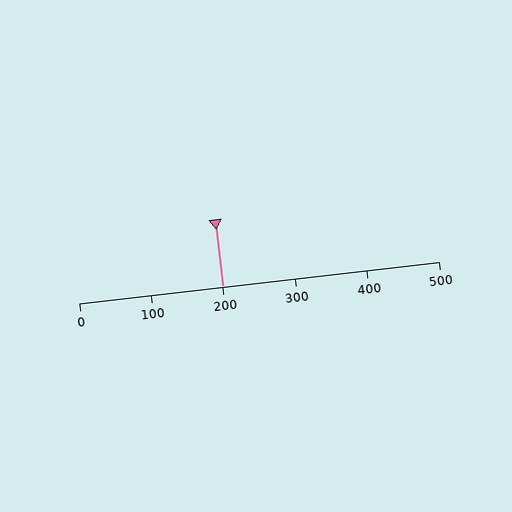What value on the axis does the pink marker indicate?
The marker indicates approximately 200.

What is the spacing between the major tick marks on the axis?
The major ticks are spaced 100 apart.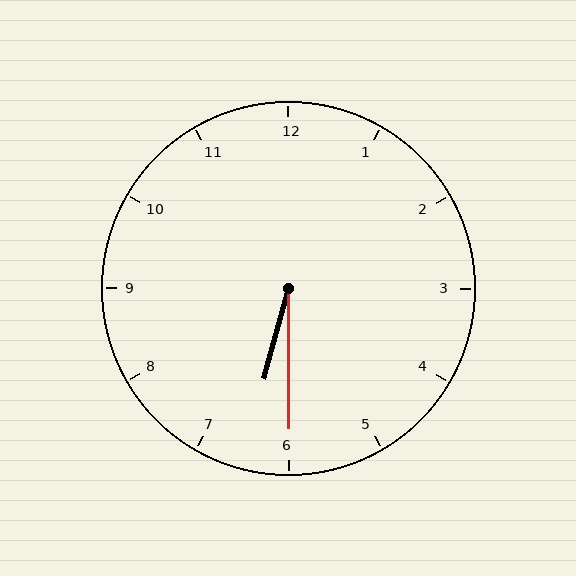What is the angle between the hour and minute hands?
Approximately 15 degrees.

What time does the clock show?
6:30.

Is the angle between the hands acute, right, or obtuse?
It is acute.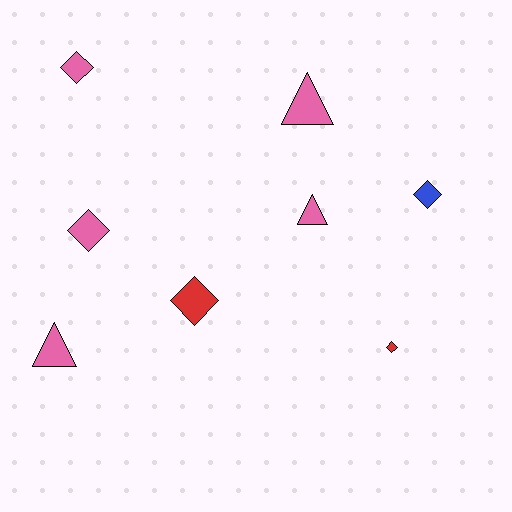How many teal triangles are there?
There are no teal triangles.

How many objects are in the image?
There are 8 objects.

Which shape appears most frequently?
Diamond, with 5 objects.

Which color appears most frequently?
Pink, with 5 objects.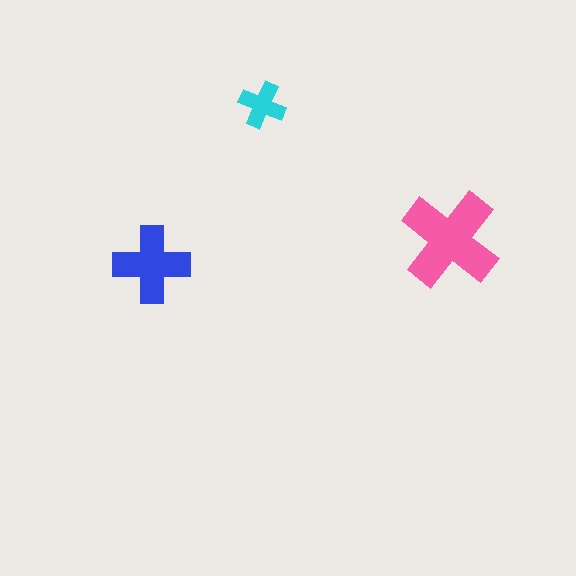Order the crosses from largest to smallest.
the pink one, the blue one, the cyan one.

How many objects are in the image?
There are 3 objects in the image.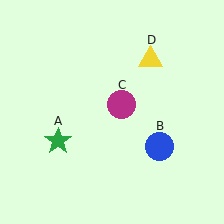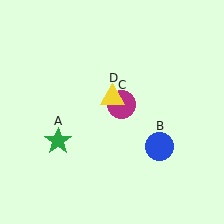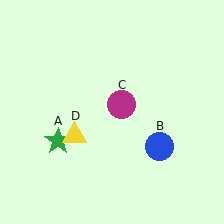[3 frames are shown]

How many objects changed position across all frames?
1 object changed position: yellow triangle (object D).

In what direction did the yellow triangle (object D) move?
The yellow triangle (object D) moved down and to the left.